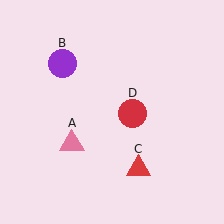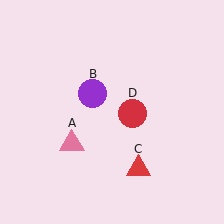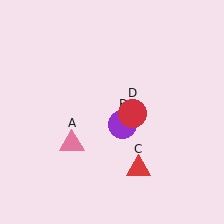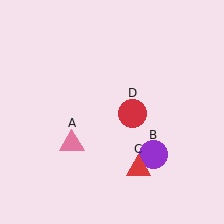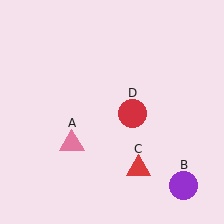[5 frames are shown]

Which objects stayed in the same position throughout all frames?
Pink triangle (object A) and red triangle (object C) and red circle (object D) remained stationary.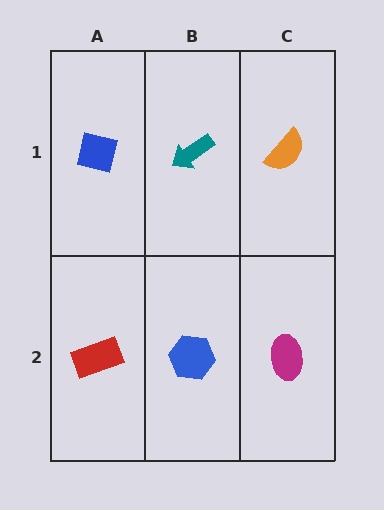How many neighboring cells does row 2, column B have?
3.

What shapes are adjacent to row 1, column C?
A magenta ellipse (row 2, column C), a teal arrow (row 1, column B).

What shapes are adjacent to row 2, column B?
A teal arrow (row 1, column B), a red rectangle (row 2, column A), a magenta ellipse (row 2, column C).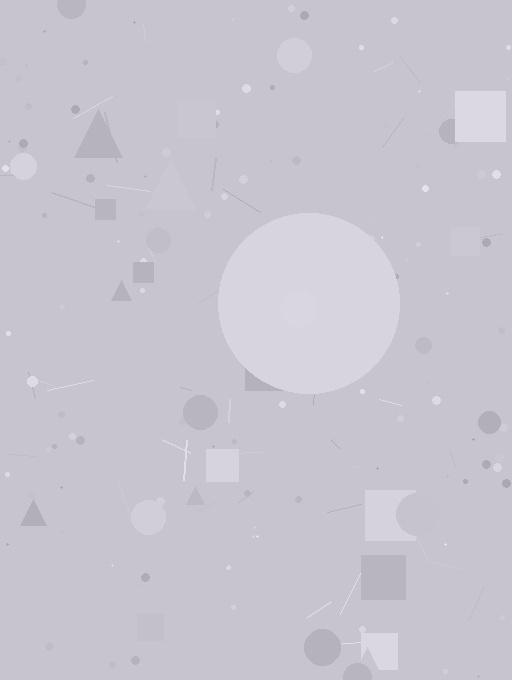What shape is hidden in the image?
A circle is hidden in the image.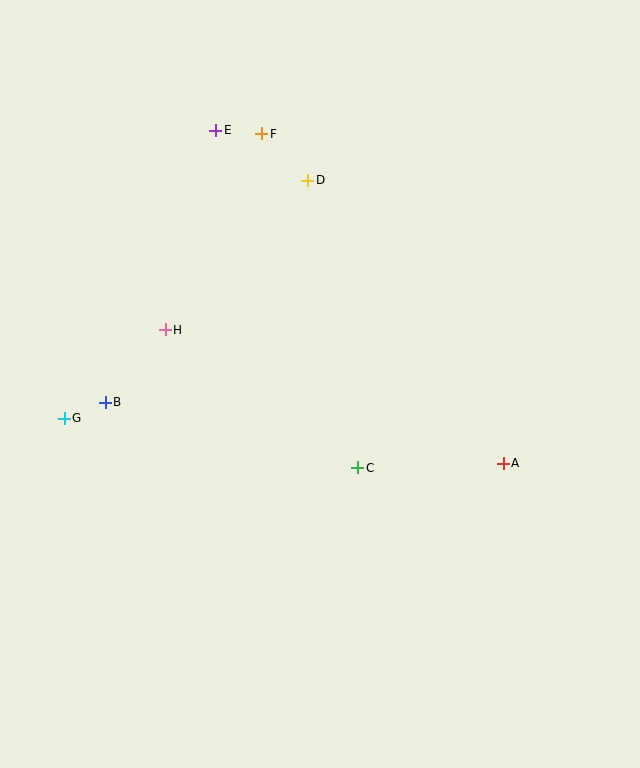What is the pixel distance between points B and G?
The distance between B and G is 44 pixels.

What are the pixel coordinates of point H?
Point H is at (165, 330).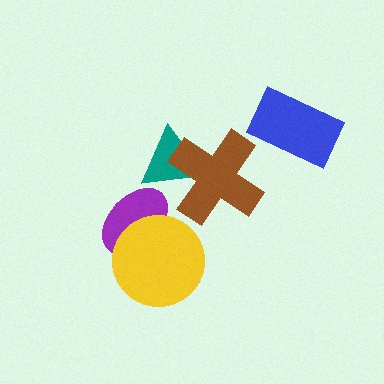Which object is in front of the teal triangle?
The brown cross is in front of the teal triangle.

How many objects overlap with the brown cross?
1 object overlaps with the brown cross.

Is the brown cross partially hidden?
No, no other shape covers it.